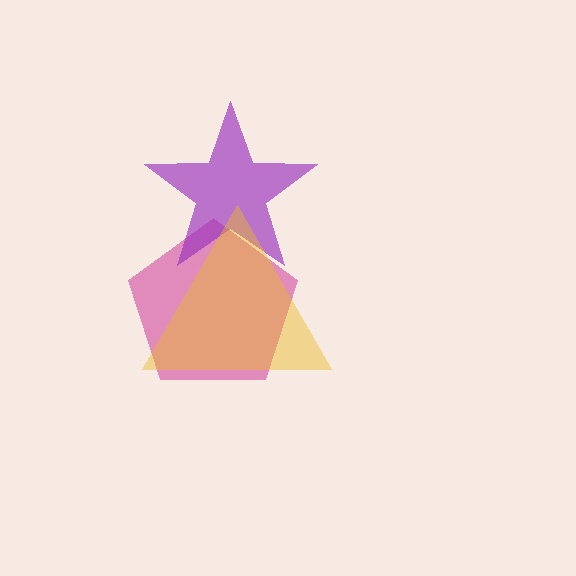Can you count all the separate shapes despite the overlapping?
Yes, there are 3 separate shapes.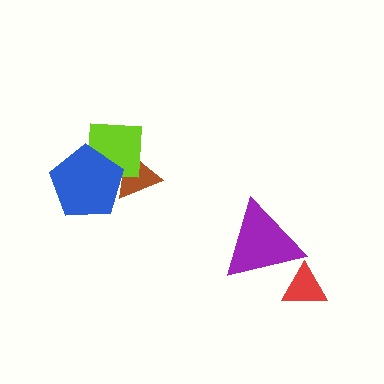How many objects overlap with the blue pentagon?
2 objects overlap with the blue pentagon.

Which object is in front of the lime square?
The blue pentagon is in front of the lime square.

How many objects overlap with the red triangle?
1 object overlaps with the red triangle.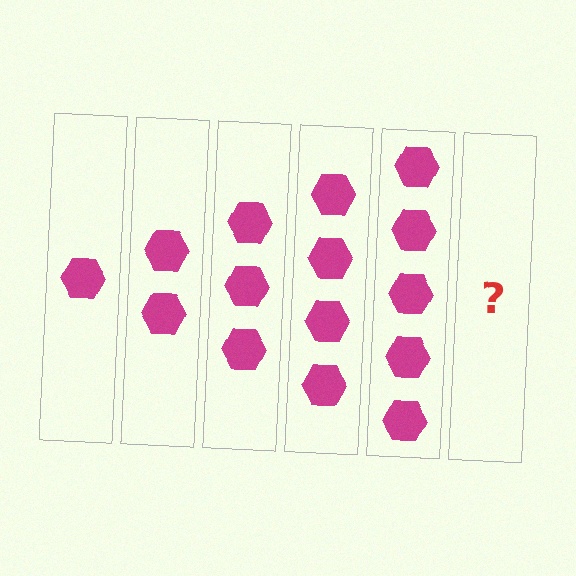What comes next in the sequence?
The next element should be 6 hexagons.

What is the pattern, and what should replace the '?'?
The pattern is that each step adds one more hexagon. The '?' should be 6 hexagons.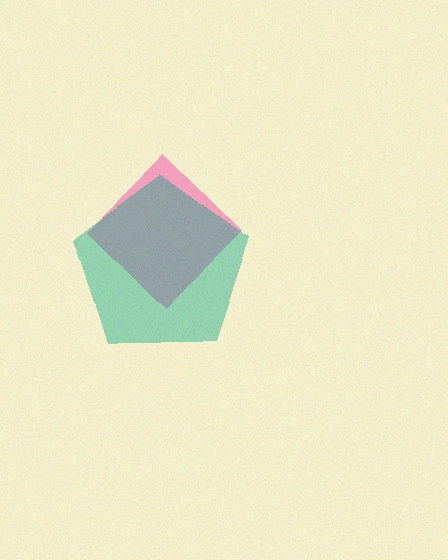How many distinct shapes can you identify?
There are 2 distinct shapes: a pink diamond, a teal pentagon.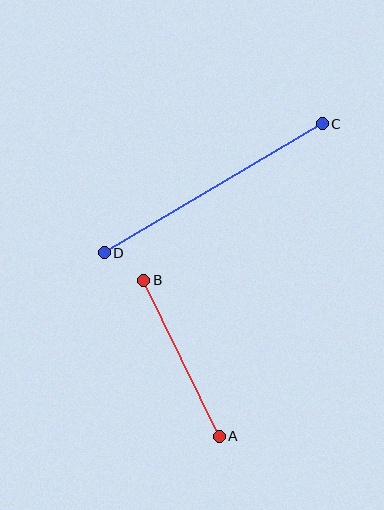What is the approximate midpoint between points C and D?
The midpoint is at approximately (213, 188) pixels.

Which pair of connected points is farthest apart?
Points C and D are farthest apart.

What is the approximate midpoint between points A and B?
The midpoint is at approximately (182, 358) pixels.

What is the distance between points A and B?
The distance is approximately 173 pixels.